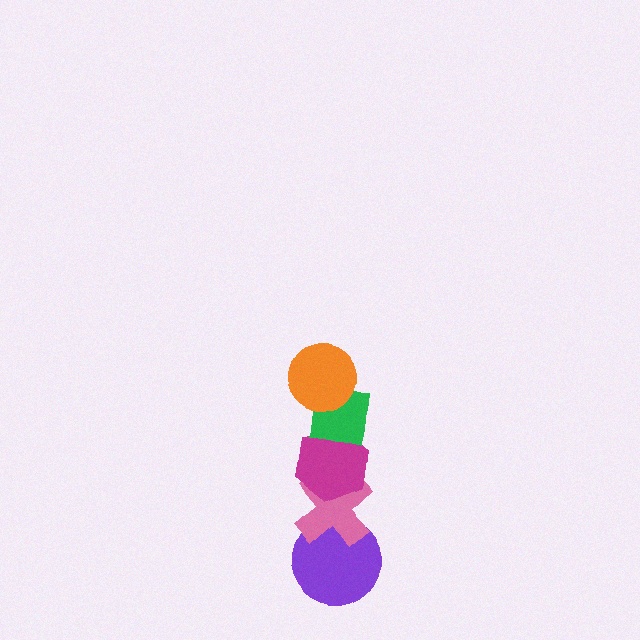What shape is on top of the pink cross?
The magenta hexagon is on top of the pink cross.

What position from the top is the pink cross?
The pink cross is 4th from the top.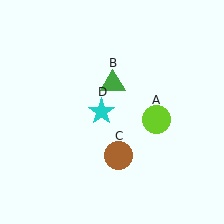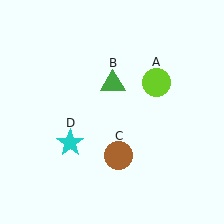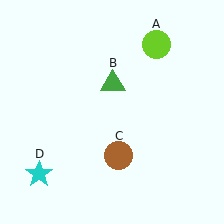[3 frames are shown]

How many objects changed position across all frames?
2 objects changed position: lime circle (object A), cyan star (object D).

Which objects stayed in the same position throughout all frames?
Green triangle (object B) and brown circle (object C) remained stationary.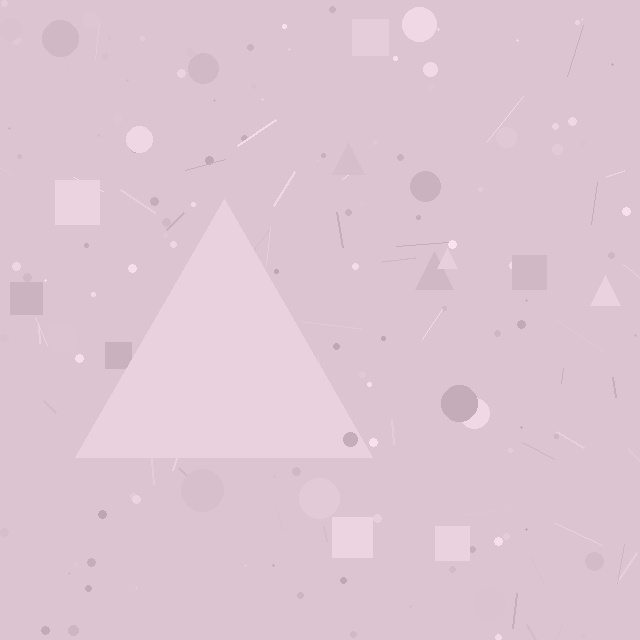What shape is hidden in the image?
A triangle is hidden in the image.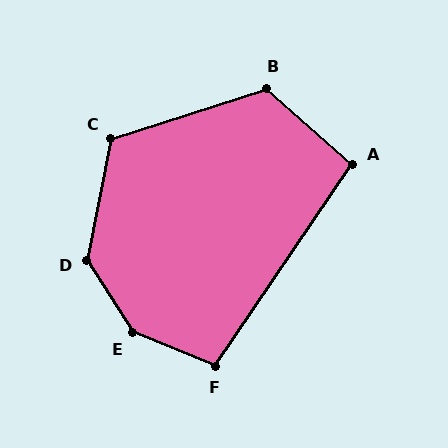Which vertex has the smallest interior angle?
A, at approximately 97 degrees.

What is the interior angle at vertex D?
Approximately 137 degrees (obtuse).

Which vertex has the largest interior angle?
E, at approximately 144 degrees.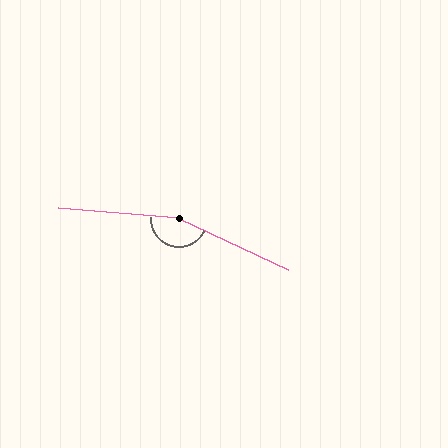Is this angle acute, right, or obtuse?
It is obtuse.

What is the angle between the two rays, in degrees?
Approximately 160 degrees.